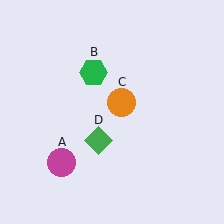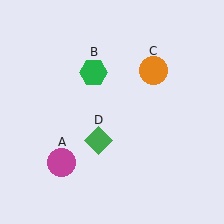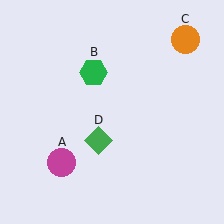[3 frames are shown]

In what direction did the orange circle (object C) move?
The orange circle (object C) moved up and to the right.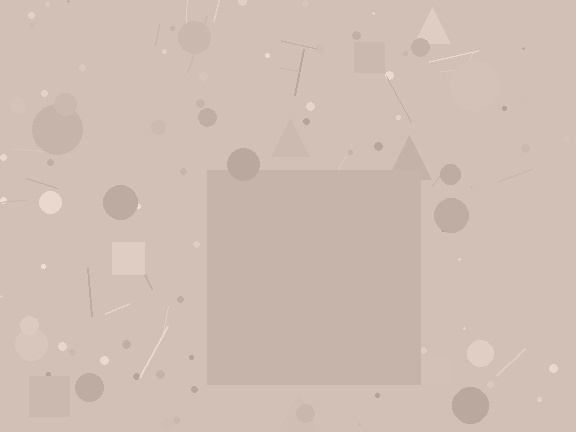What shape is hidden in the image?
A square is hidden in the image.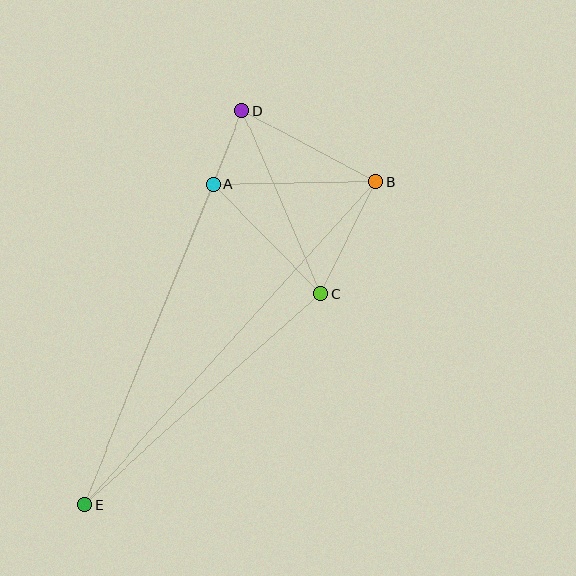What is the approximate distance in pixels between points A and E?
The distance between A and E is approximately 345 pixels.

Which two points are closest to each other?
Points A and D are closest to each other.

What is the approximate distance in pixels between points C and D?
The distance between C and D is approximately 199 pixels.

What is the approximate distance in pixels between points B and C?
The distance between B and C is approximately 125 pixels.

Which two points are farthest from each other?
Points B and E are farthest from each other.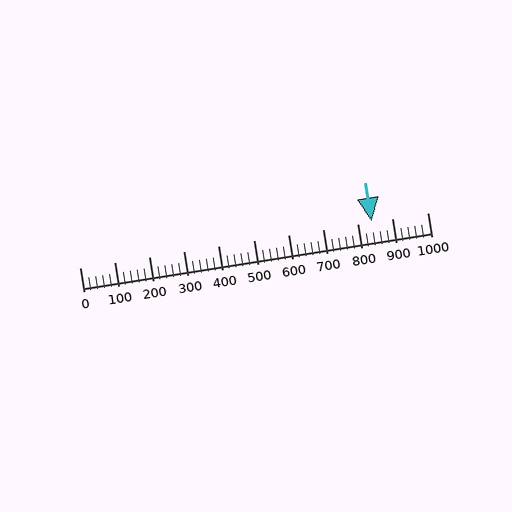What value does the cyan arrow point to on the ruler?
The cyan arrow points to approximately 840.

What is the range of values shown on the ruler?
The ruler shows values from 0 to 1000.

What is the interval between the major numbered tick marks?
The major tick marks are spaced 100 units apart.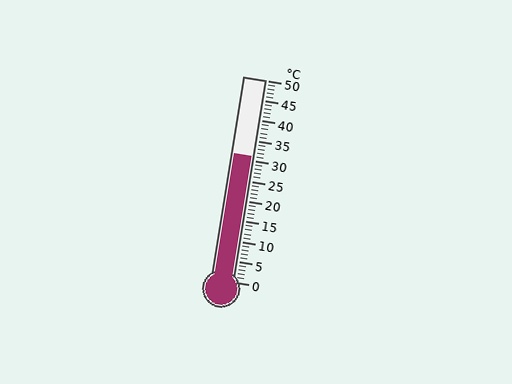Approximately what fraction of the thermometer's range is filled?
The thermometer is filled to approximately 60% of its range.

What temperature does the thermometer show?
The thermometer shows approximately 31°C.